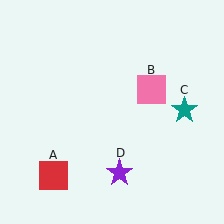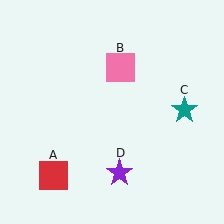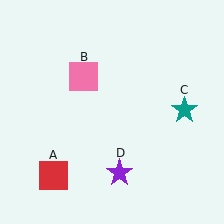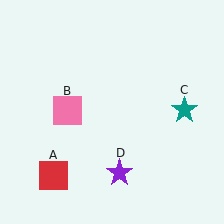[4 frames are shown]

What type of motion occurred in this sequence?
The pink square (object B) rotated counterclockwise around the center of the scene.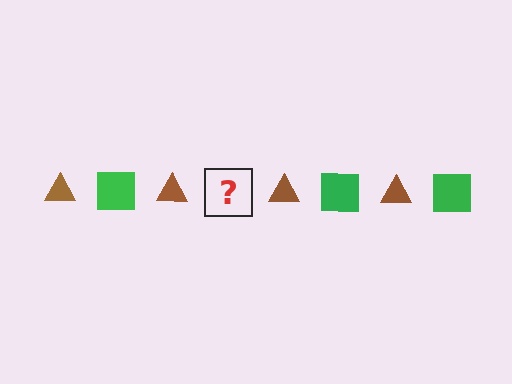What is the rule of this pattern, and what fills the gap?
The rule is that the pattern alternates between brown triangle and green square. The gap should be filled with a green square.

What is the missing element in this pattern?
The missing element is a green square.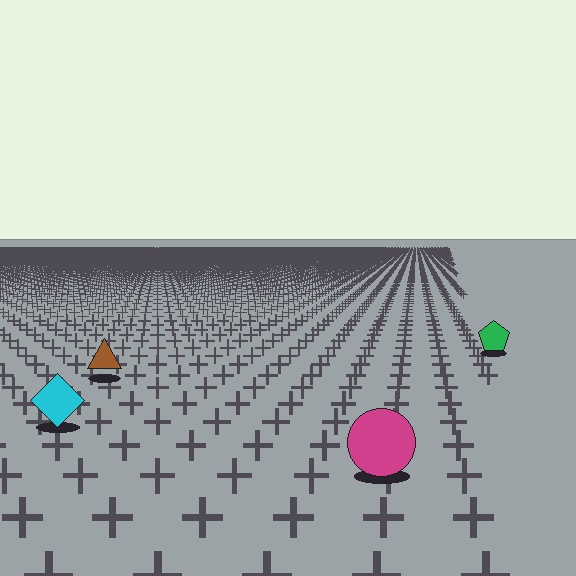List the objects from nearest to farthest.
From nearest to farthest: the magenta circle, the cyan diamond, the brown triangle, the green pentagon.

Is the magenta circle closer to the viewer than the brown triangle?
Yes. The magenta circle is closer — you can tell from the texture gradient: the ground texture is coarser near it.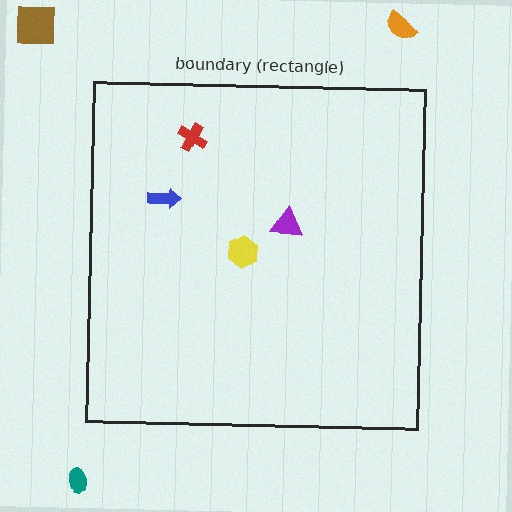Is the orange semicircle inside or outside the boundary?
Outside.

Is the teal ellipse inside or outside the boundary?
Outside.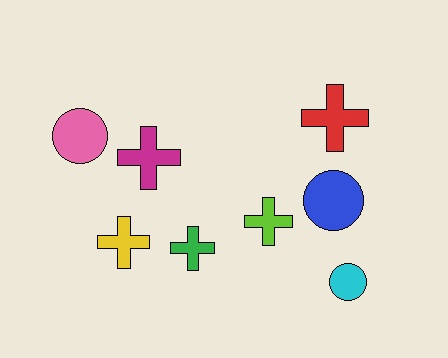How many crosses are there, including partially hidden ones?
There are 5 crosses.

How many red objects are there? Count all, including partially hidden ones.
There is 1 red object.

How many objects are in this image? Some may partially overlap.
There are 8 objects.